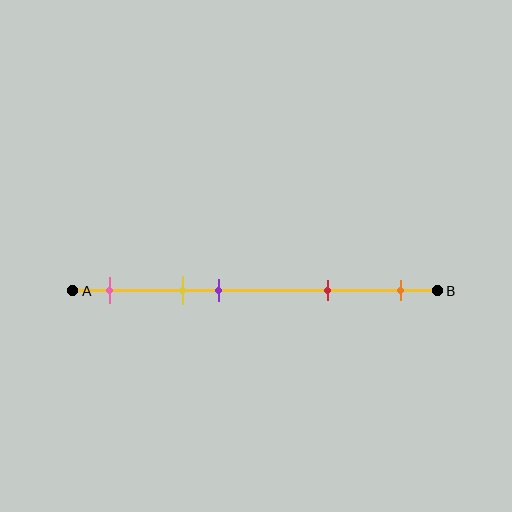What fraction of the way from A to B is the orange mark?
The orange mark is approximately 90% (0.9) of the way from A to B.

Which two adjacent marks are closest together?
The yellow and purple marks are the closest adjacent pair.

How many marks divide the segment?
There are 5 marks dividing the segment.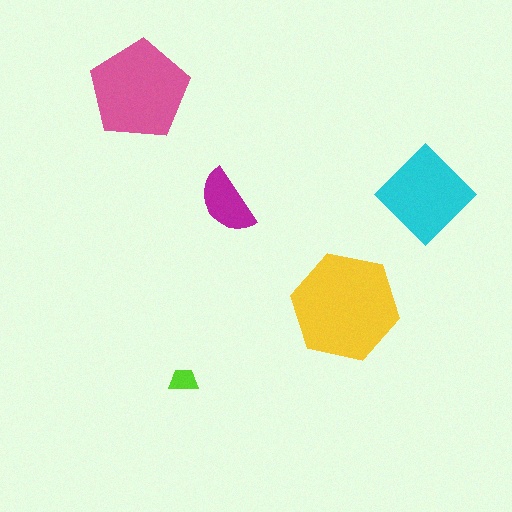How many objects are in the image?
There are 5 objects in the image.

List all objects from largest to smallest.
The yellow hexagon, the pink pentagon, the cyan diamond, the magenta semicircle, the lime trapezoid.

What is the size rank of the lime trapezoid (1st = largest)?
5th.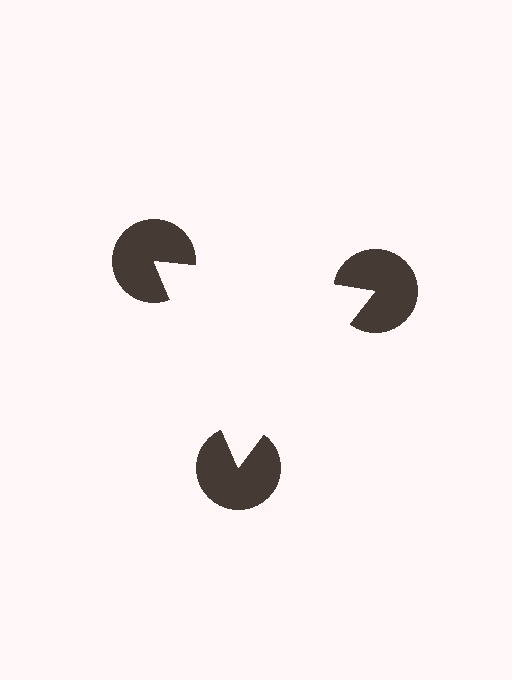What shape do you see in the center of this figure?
An illusory triangle — its edges are inferred from the aligned wedge cuts in the pac-man discs, not physically drawn.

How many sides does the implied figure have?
3 sides.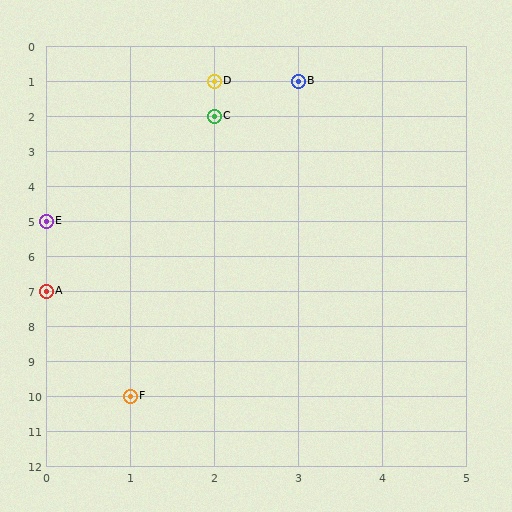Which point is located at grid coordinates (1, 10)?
Point F is at (1, 10).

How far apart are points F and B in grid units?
Points F and B are 2 columns and 9 rows apart (about 9.2 grid units diagonally).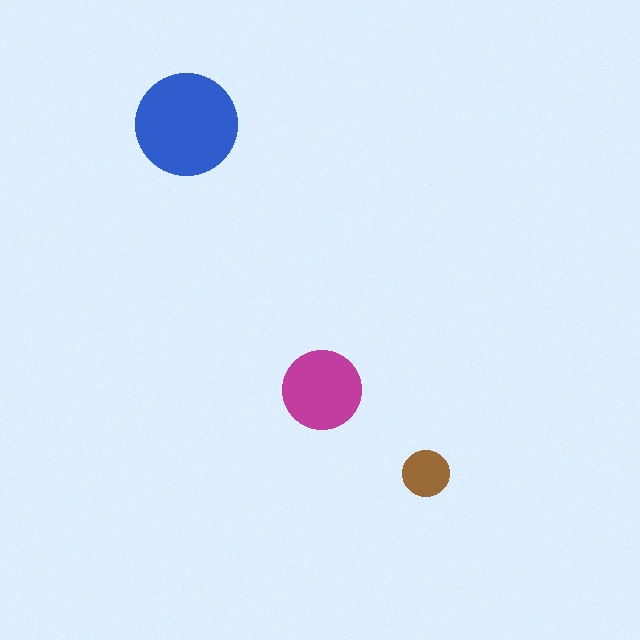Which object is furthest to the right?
The brown circle is rightmost.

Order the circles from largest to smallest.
the blue one, the magenta one, the brown one.